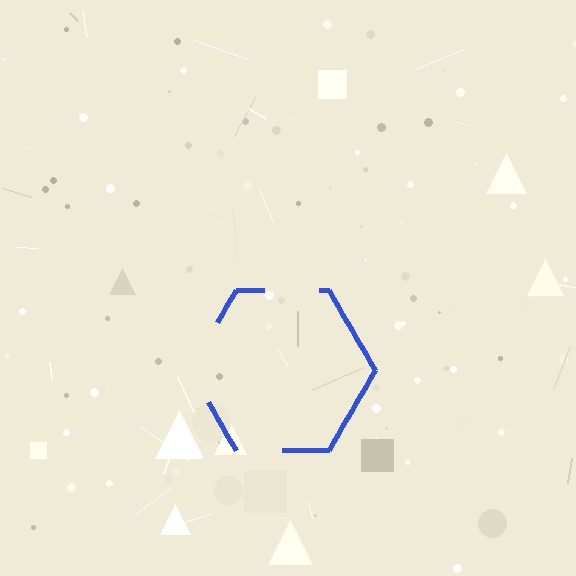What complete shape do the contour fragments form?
The contour fragments form a hexagon.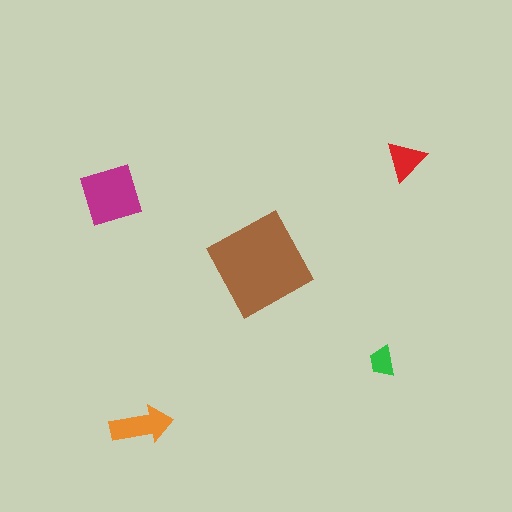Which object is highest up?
The red triangle is topmost.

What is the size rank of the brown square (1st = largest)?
1st.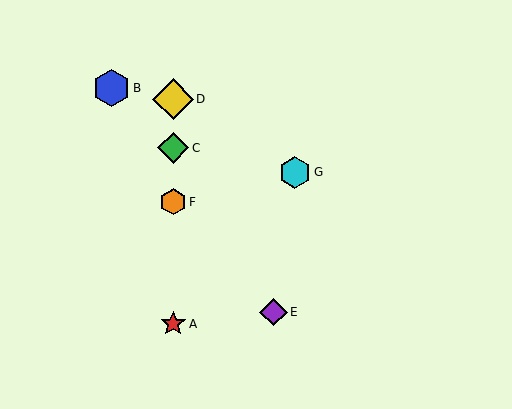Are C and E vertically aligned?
No, C is at x≈173 and E is at x≈274.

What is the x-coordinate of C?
Object C is at x≈173.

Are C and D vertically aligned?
Yes, both are at x≈173.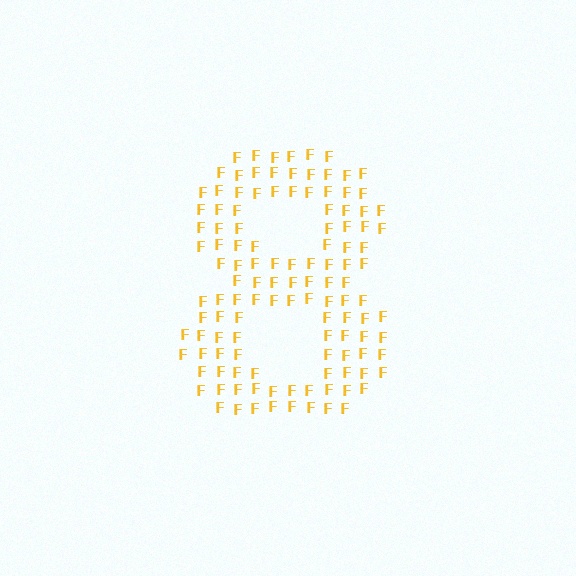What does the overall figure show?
The overall figure shows the digit 8.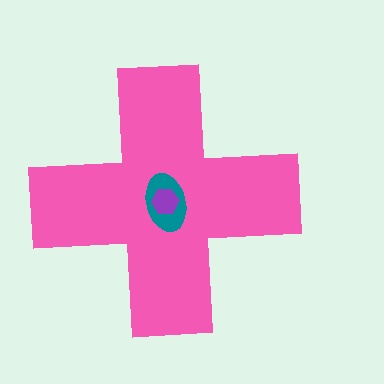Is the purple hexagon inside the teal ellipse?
Yes.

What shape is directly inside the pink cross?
The teal ellipse.